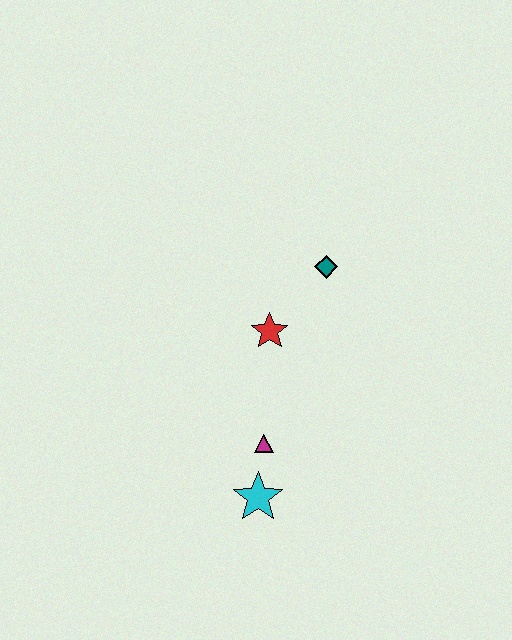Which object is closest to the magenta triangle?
The cyan star is closest to the magenta triangle.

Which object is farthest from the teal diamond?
The cyan star is farthest from the teal diamond.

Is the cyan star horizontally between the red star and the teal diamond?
No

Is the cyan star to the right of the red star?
No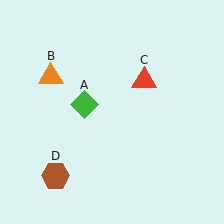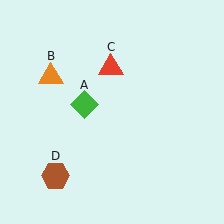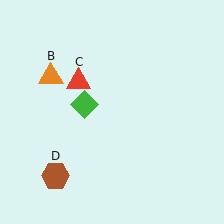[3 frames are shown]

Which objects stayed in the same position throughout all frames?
Green diamond (object A) and orange triangle (object B) and brown hexagon (object D) remained stationary.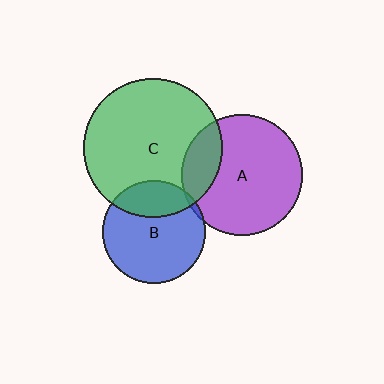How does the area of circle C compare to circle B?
Approximately 1.8 times.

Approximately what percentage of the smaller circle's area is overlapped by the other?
Approximately 25%.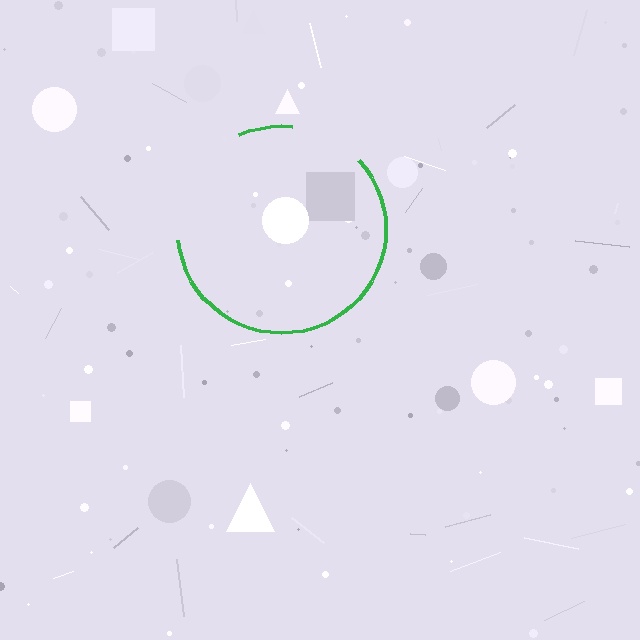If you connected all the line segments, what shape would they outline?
They would outline a circle.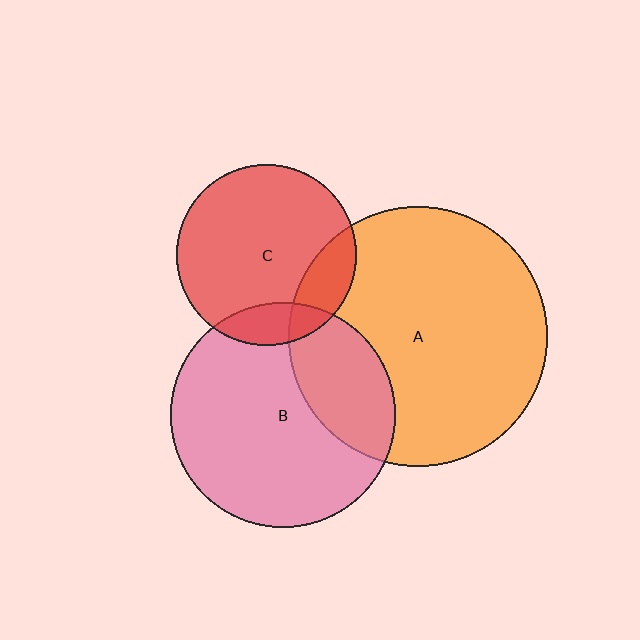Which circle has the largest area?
Circle A (orange).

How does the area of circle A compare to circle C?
Approximately 2.1 times.